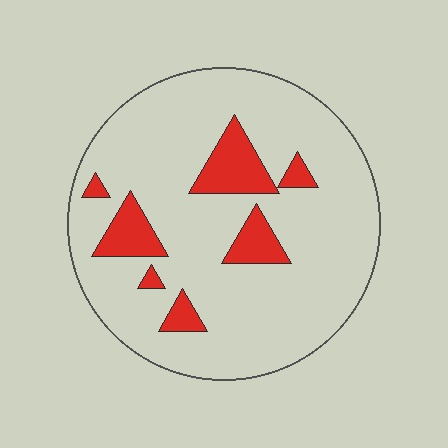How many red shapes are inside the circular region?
7.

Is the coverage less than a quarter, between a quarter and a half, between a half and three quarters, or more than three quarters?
Less than a quarter.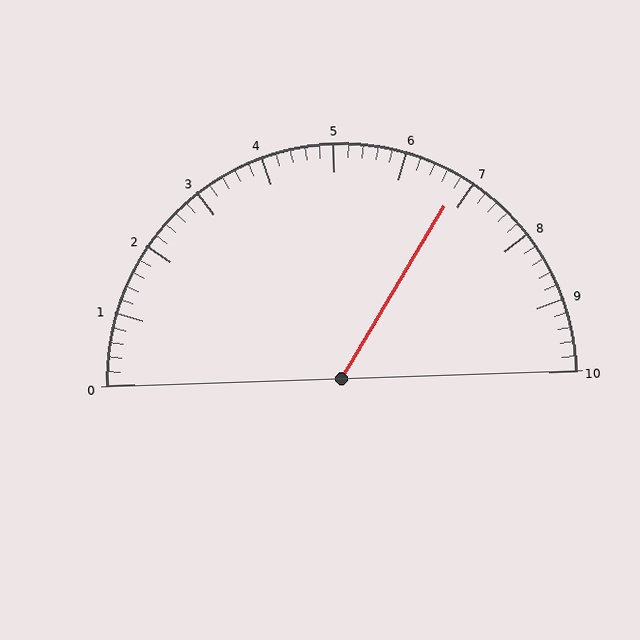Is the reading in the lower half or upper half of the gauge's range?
The reading is in the upper half of the range (0 to 10).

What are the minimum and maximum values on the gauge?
The gauge ranges from 0 to 10.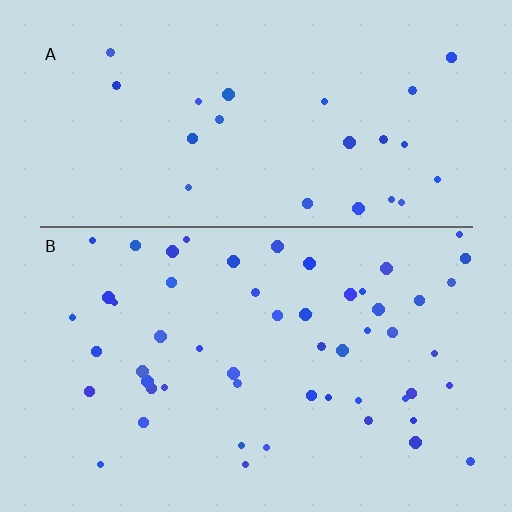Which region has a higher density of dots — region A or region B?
B (the bottom).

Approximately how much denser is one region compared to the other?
Approximately 2.2× — region B over region A.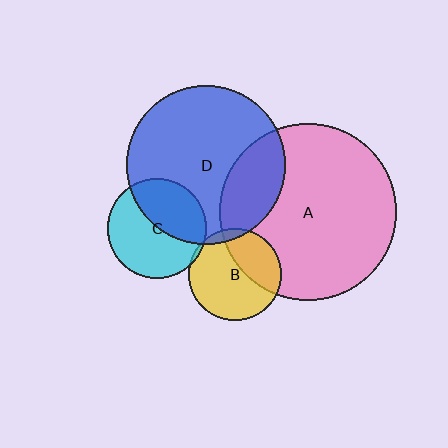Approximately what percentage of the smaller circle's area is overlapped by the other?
Approximately 25%.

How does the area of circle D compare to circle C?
Approximately 2.6 times.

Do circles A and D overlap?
Yes.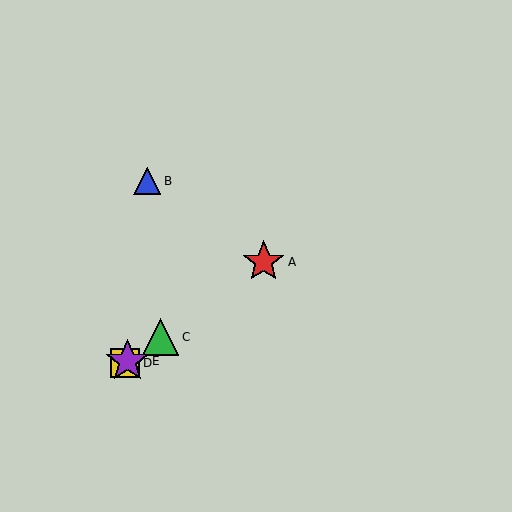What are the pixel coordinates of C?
Object C is at (161, 337).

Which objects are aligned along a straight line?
Objects A, C, D, E are aligned along a straight line.